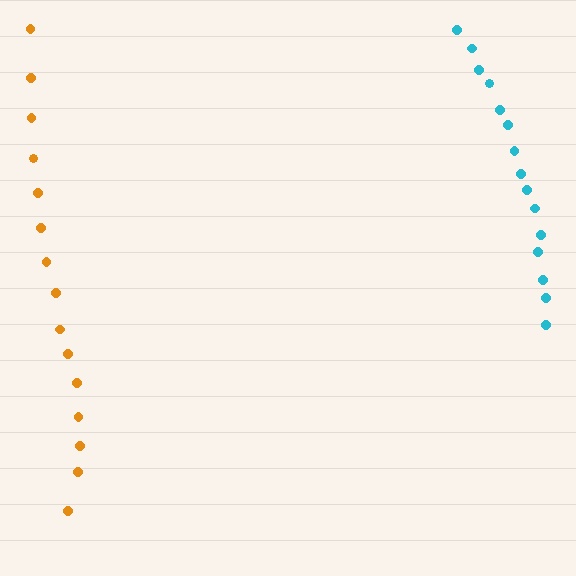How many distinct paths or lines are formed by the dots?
There are 2 distinct paths.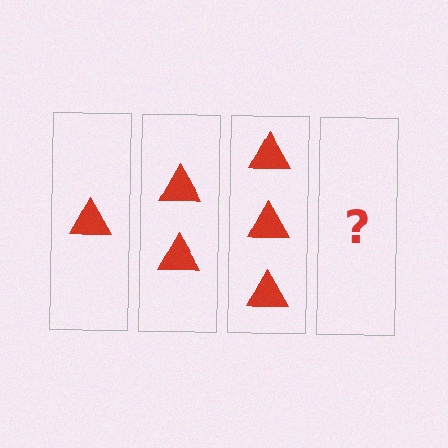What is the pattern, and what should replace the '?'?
The pattern is that each step adds one more triangle. The '?' should be 4 triangles.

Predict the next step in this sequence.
The next step is 4 triangles.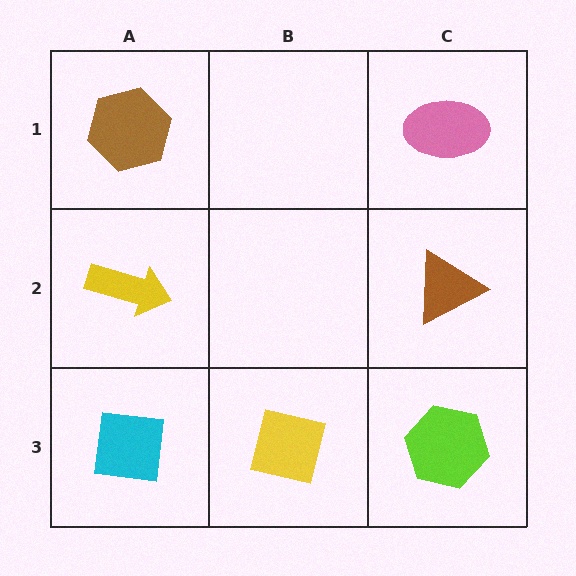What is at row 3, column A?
A cyan square.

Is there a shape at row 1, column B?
No, that cell is empty.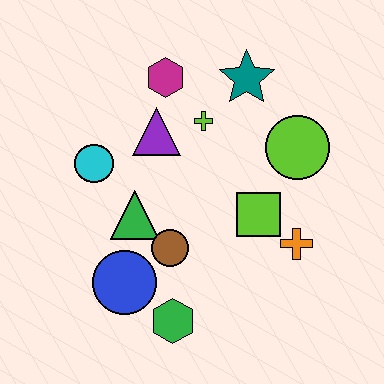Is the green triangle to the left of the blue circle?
No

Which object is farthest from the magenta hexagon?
The green hexagon is farthest from the magenta hexagon.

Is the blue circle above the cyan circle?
No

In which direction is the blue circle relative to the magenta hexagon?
The blue circle is below the magenta hexagon.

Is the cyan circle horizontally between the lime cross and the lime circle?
No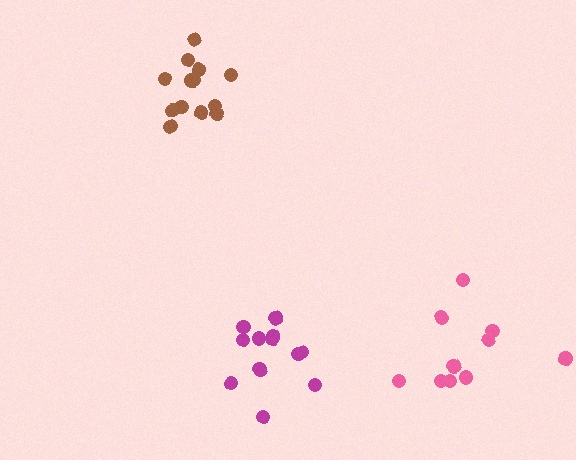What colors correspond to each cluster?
The clusters are colored: magenta, brown, pink.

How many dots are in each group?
Group 1: 13 dots, Group 2: 13 dots, Group 3: 10 dots (36 total).